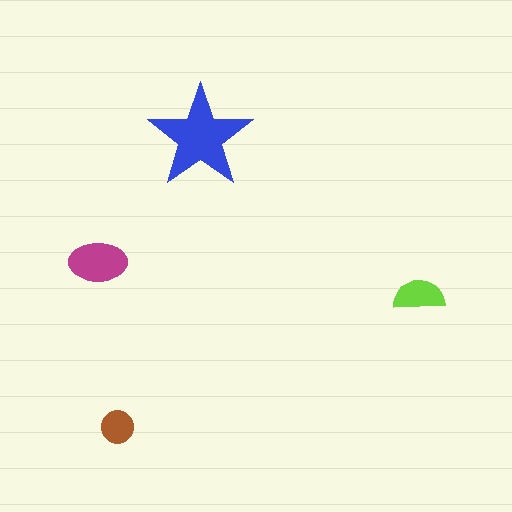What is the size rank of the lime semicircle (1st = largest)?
3rd.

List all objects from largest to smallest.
The blue star, the magenta ellipse, the lime semicircle, the brown circle.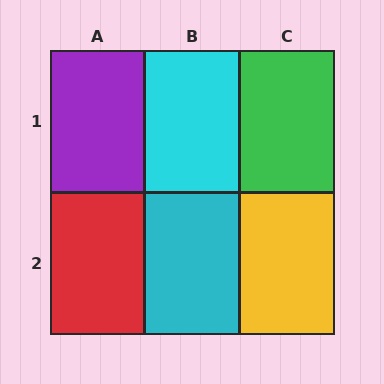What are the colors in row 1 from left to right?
Purple, cyan, green.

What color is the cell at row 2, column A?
Red.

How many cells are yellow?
1 cell is yellow.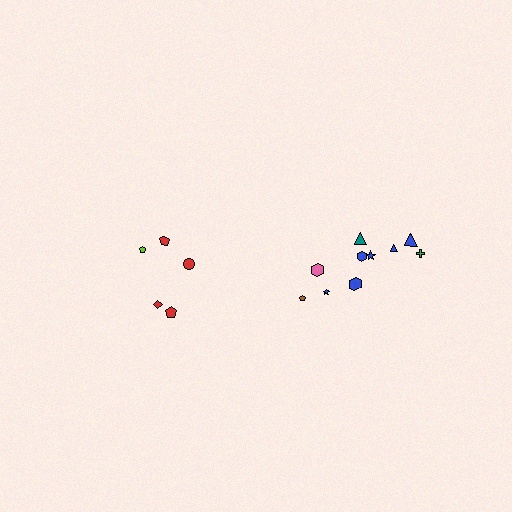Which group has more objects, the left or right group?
The right group.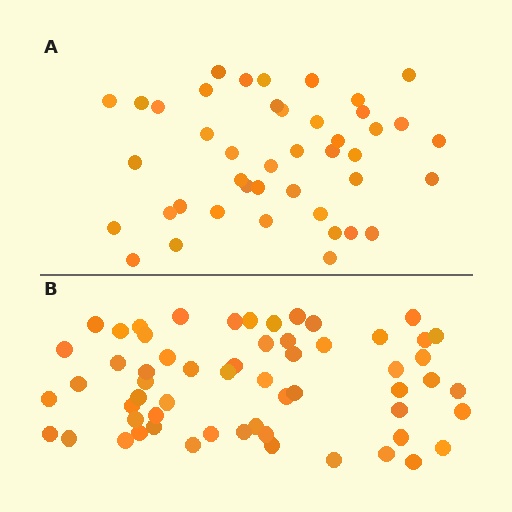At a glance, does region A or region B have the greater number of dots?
Region B (the bottom region) has more dots.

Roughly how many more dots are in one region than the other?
Region B has approximately 15 more dots than region A.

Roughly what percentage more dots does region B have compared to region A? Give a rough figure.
About 35% more.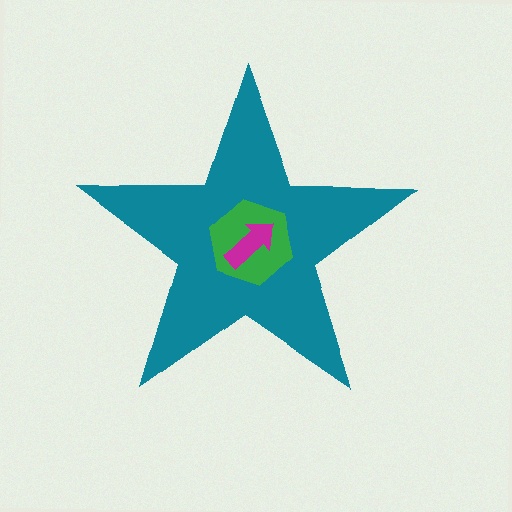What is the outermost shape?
The teal star.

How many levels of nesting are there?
3.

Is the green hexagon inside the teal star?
Yes.